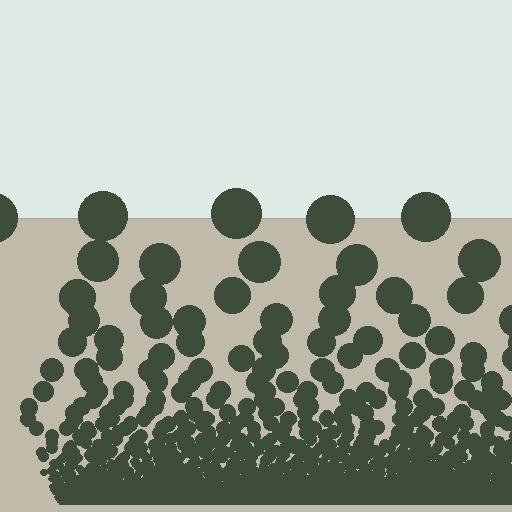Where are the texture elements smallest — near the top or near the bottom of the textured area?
Near the bottom.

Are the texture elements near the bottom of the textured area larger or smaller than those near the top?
Smaller. The gradient is inverted — elements near the bottom are smaller and denser.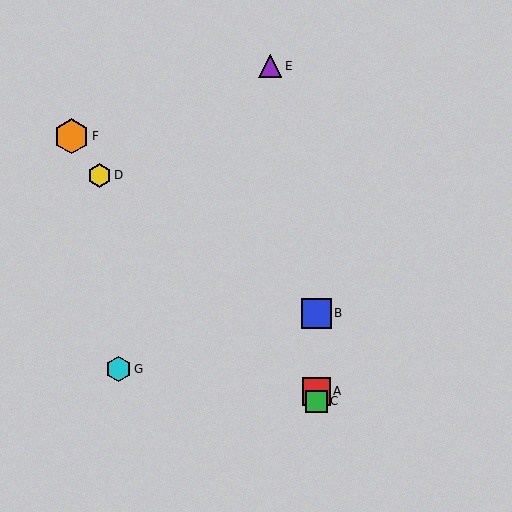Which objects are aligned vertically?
Objects A, B, C are aligned vertically.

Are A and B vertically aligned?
Yes, both are at x≈316.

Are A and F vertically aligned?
No, A is at x≈316 and F is at x≈71.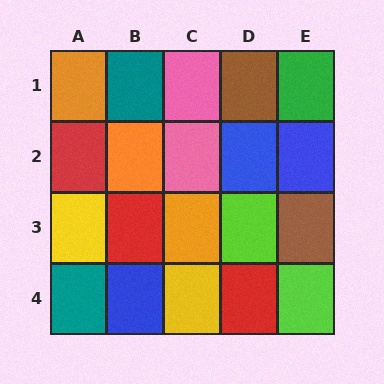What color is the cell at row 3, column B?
Red.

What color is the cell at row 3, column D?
Lime.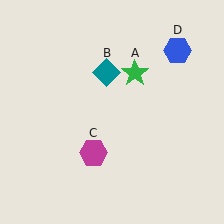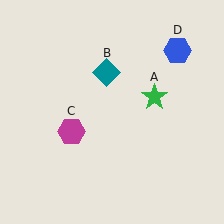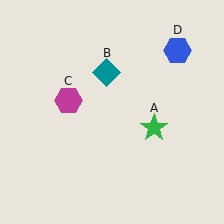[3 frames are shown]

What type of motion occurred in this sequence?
The green star (object A), magenta hexagon (object C) rotated clockwise around the center of the scene.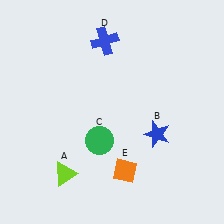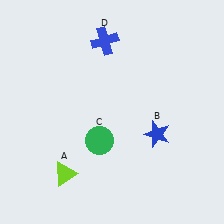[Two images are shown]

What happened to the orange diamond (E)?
The orange diamond (E) was removed in Image 2. It was in the bottom-right area of Image 1.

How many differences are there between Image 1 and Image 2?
There is 1 difference between the two images.